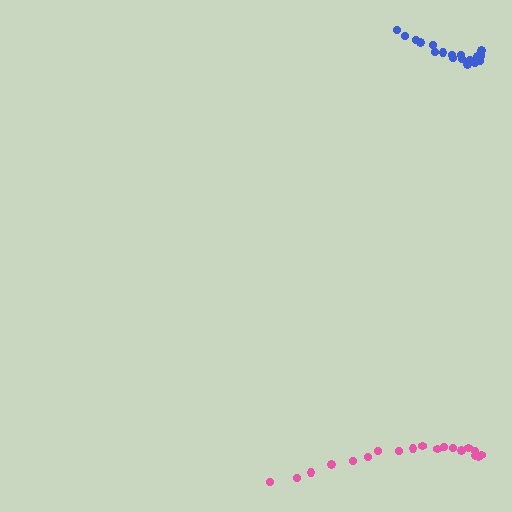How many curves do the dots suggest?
There are 2 distinct paths.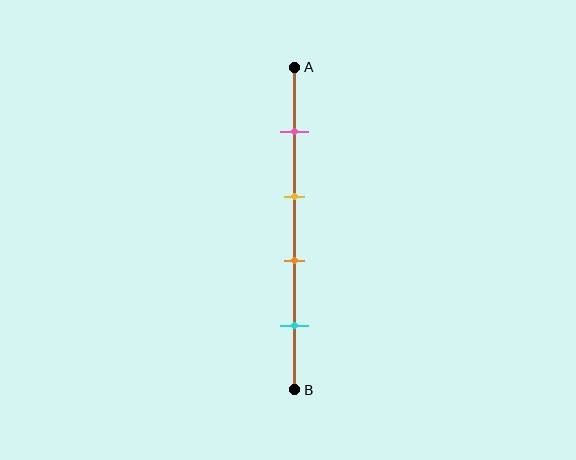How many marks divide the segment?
There are 4 marks dividing the segment.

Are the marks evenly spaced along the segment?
Yes, the marks are approximately evenly spaced.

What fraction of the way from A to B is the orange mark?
The orange mark is approximately 60% (0.6) of the way from A to B.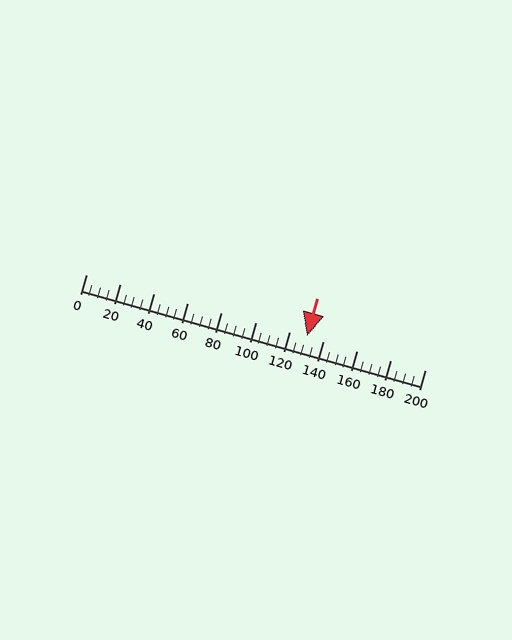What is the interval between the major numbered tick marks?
The major tick marks are spaced 20 units apart.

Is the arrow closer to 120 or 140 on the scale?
The arrow is closer to 140.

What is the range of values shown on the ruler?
The ruler shows values from 0 to 200.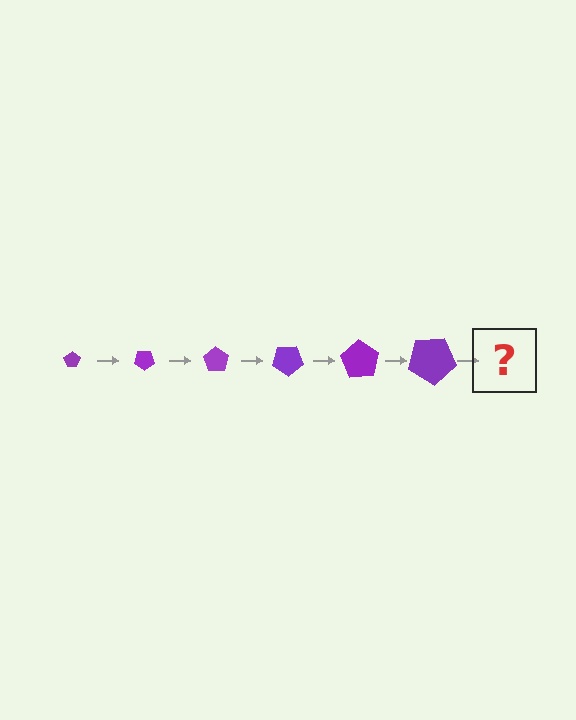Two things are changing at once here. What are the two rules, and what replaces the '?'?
The two rules are that the pentagon grows larger each step and it rotates 35 degrees each step. The '?' should be a pentagon, larger than the previous one and rotated 210 degrees from the start.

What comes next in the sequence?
The next element should be a pentagon, larger than the previous one and rotated 210 degrees from the start.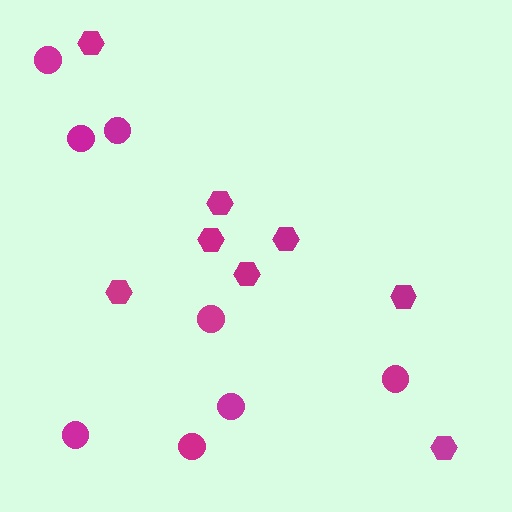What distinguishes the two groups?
There are 2 groups: one group of hexagons (8) and one group of circles (8).